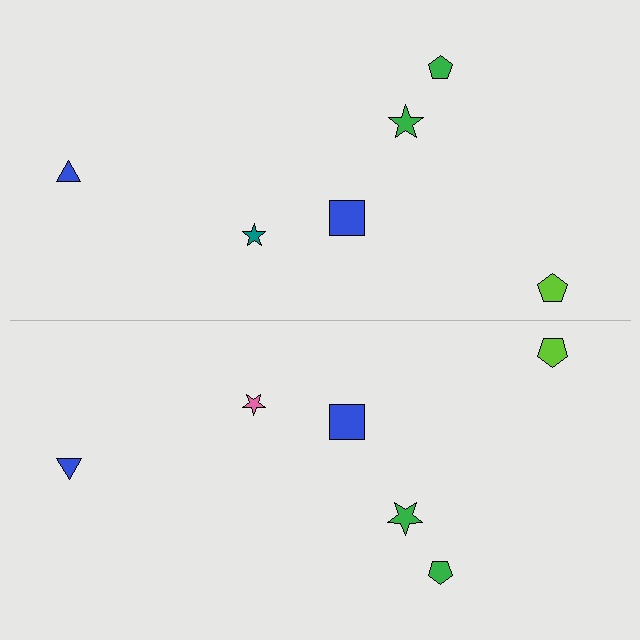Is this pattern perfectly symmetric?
No, the pattern is not perfectly symmetric. The pink star on the bottom side breaks the symmetry — its mirror counterpart is teal.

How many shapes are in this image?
There are 12 shapes in this image.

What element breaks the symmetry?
The pink star on the bottom side breaks the symmetry — its mirror counterpart is teal.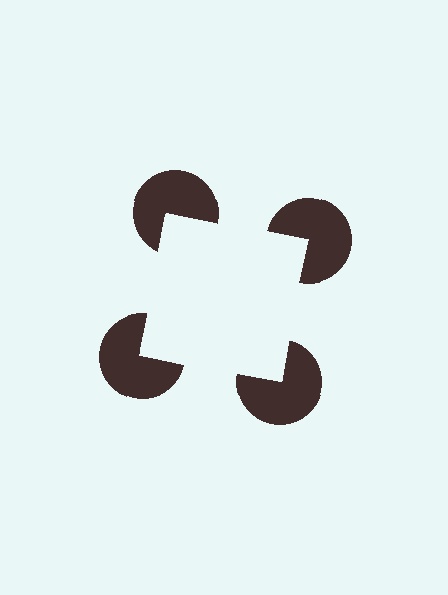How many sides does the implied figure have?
4 sides.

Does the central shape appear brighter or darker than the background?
It typically appears slightly brighter than the background, even though no actual brightness change is drawn.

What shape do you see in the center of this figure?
An illusory square — its edges are inferred from the aligned wedge cuts in the pac-man discs, not physically drawn.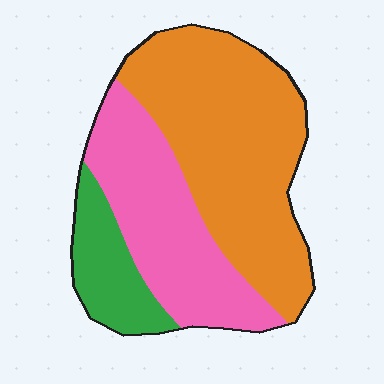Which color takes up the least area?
Green, at roughly 15%.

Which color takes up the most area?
Orange, at roughly 50%.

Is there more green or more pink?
Pink.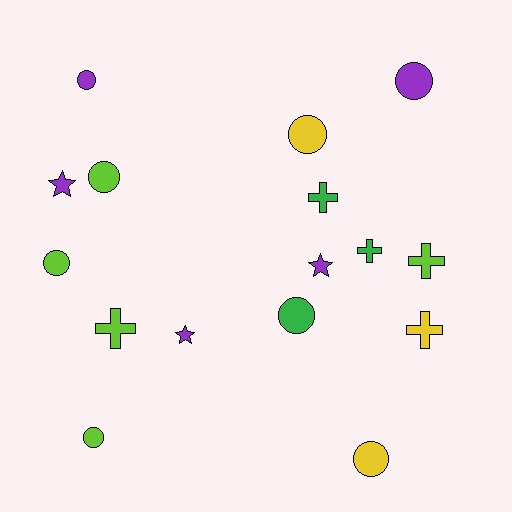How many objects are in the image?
There are 16 objects.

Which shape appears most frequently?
Circle, with 8 objects.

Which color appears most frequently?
Lime, with 5 objects.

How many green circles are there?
There is 1 green circle.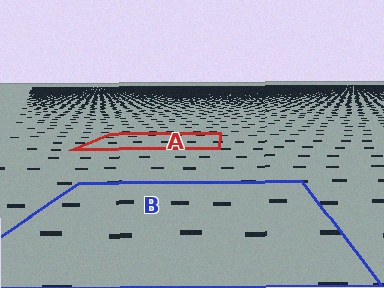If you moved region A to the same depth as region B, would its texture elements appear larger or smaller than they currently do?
They would appear larger. At a closer depth, the same texture elements are projected at a bigger on-screen size.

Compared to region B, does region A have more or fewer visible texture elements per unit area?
Region A has more texture elements per unit area — they are packed more densely because it is farther away.